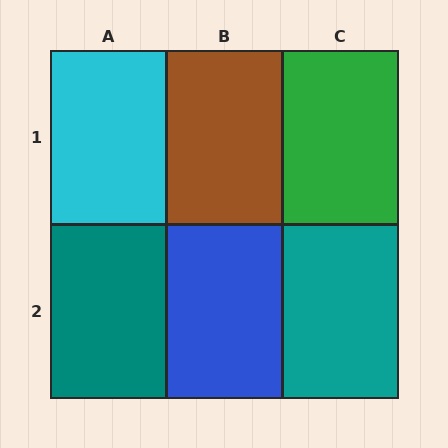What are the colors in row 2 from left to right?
Teal, blue, teal.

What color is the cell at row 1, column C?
Green.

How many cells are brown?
1 cell is brown.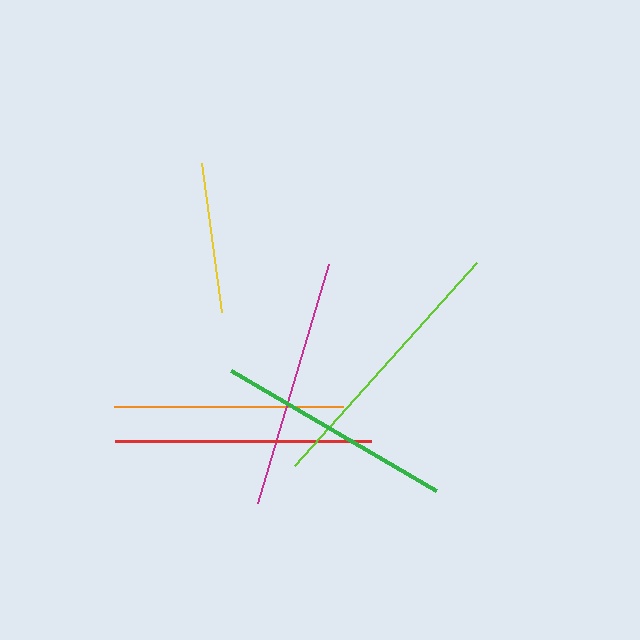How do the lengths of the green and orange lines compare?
The green and orange lines are approximately the same length.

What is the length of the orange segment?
The orange segment is approximately 228 pixels long.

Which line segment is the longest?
The lime line is the longest at approximately 273 pixels.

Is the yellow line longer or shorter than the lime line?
The lime line is longer than the yellow line.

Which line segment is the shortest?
The yellow line is the shortest at approximately 150 pixels.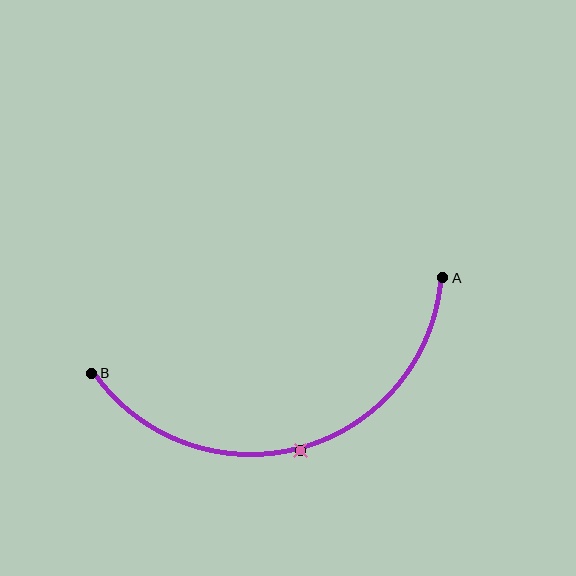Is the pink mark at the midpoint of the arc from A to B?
Yes. The pink mark lies on the arc at equal arc-length from both A and B — it is the arc midpoint.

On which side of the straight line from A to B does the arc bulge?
The arc bulges below the straight line connecting A and B.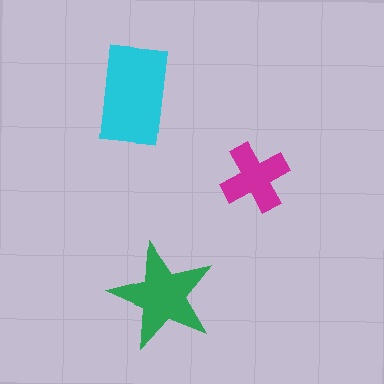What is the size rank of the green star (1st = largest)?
2nd.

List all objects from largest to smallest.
The cyan rectangle, the green star, the magenta cross.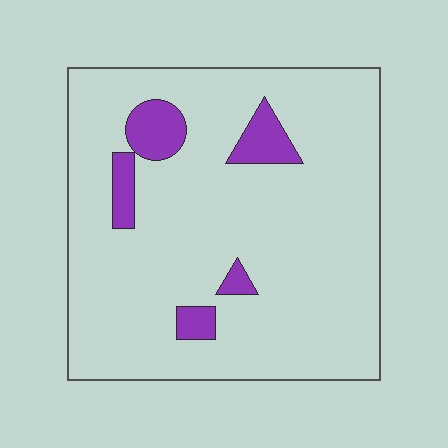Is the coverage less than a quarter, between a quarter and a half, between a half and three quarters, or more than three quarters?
Less than a quarter.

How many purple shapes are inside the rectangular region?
5.